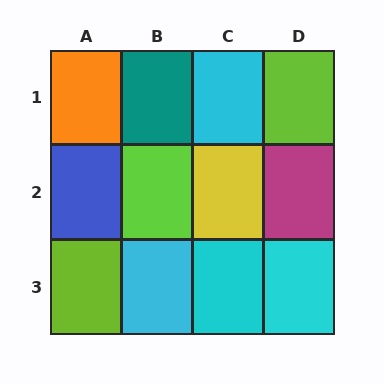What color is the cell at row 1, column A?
Orange.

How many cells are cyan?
4 cells are cyan.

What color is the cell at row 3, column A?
Lime.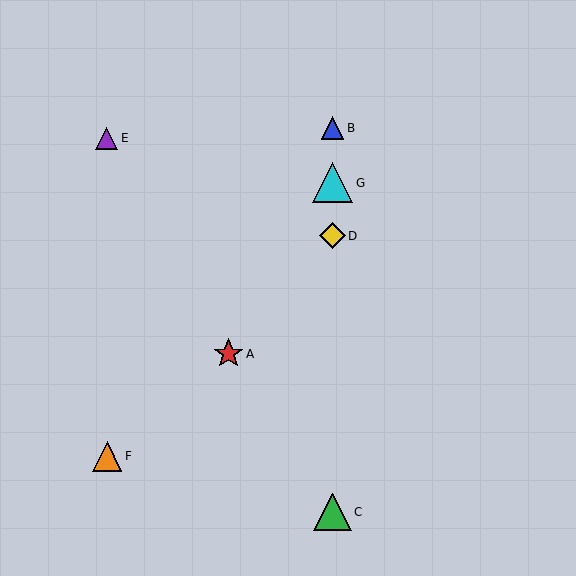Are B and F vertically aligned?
No, B is at x≈332 and F is at x≈107.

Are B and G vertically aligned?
Yes, both are at x≈332.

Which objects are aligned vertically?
Objects B, C, D, G are aligned vertically.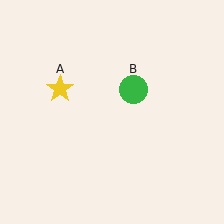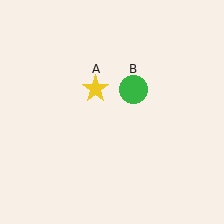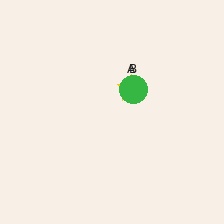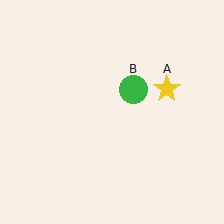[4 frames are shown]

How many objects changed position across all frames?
1 object changed position: yellow star (object A).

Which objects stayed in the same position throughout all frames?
Green circle (object B) remained stationary.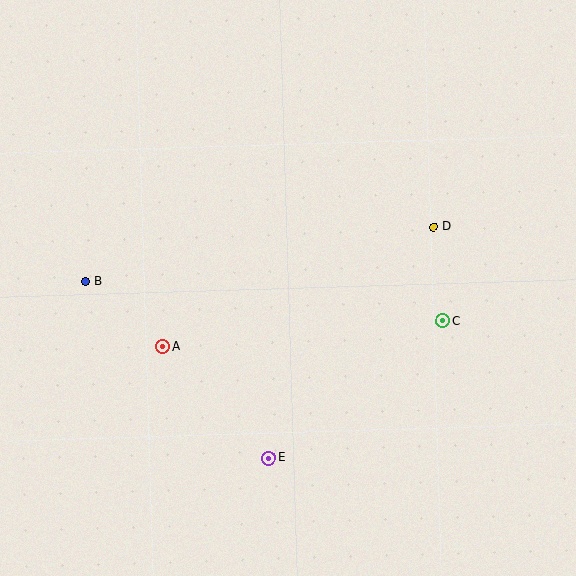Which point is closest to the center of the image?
Point A at (163, 347) is closest to the center.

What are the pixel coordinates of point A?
Point A is at (163, 347).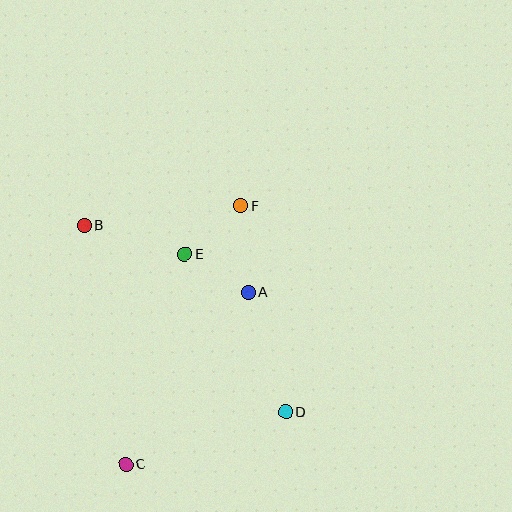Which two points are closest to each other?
Points A and E are closest to each other.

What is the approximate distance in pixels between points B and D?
The distance between B and D is approximately 274 pixels.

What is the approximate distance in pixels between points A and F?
The distance between A and F is approximately 87 pixels.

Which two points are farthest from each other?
Points C and F are farthest from each other.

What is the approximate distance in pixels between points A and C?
The distance between A and C is approximately 211 pixels.